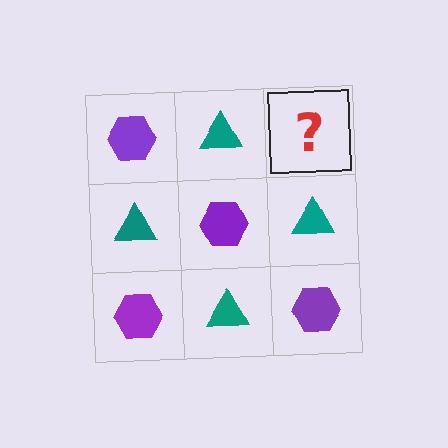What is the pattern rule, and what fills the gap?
The rule is that it alternates purple hexagon and teal triangle in a checkerboard pattern. The gap should be filled with a purple hexagon.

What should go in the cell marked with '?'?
The missing cell should contain a purple hexagon.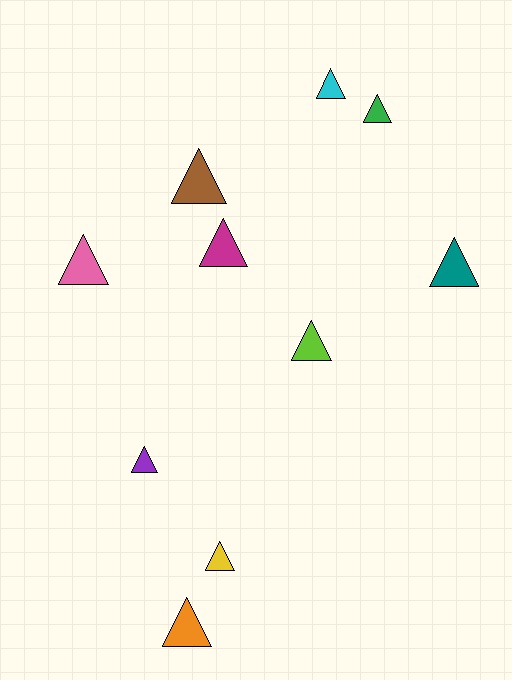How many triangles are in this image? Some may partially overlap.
There are 10 triangles.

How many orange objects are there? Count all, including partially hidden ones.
There is 1 orange object.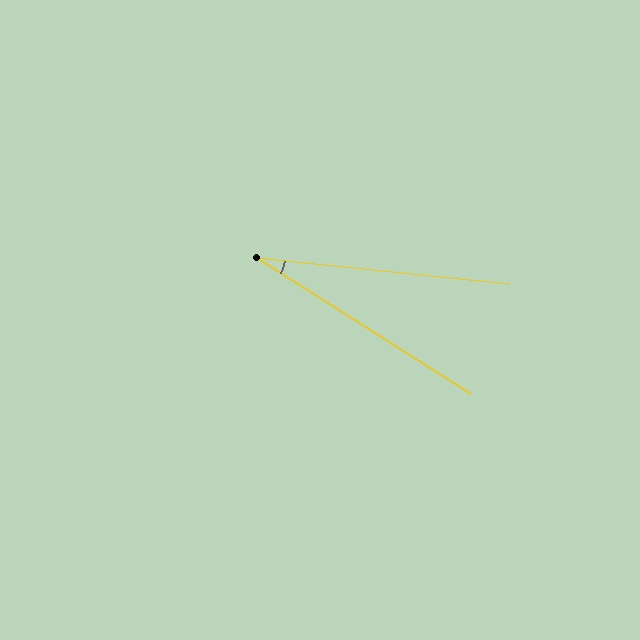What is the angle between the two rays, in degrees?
Approximately 27 degrees.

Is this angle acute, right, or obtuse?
It is acute.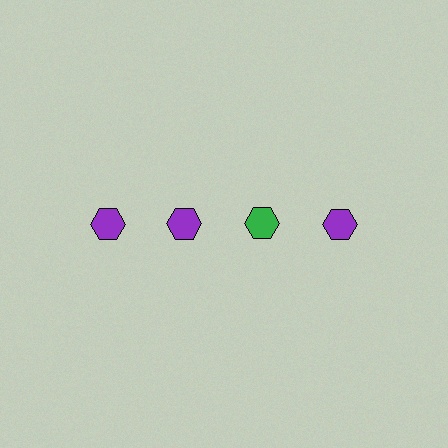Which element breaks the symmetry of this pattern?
The green hexagon in the top row, center column breaks the symmetry. All other shapes are purple hexagons.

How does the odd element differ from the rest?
It has a different color: green instead of purple.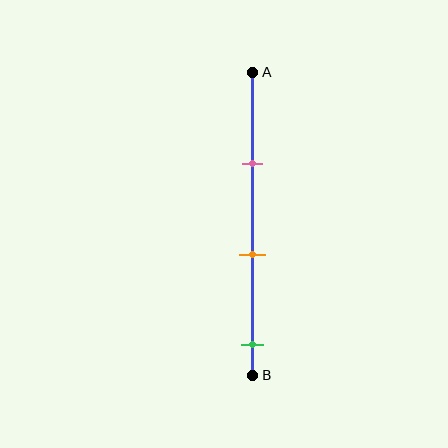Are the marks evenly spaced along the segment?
Yes, the marks are approximately evenly spaced.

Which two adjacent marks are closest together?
The pink and orange marks are the closest adjacent pair.